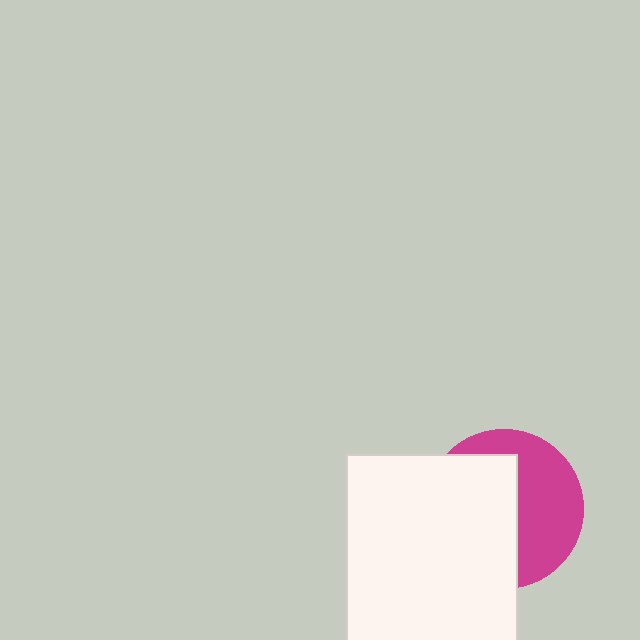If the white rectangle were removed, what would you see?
You would see the complete magenta circle.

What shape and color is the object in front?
The object in front is a white rectangle.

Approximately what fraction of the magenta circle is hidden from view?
Roughly 54% of the magenta circle is hidden behind the white rectangle.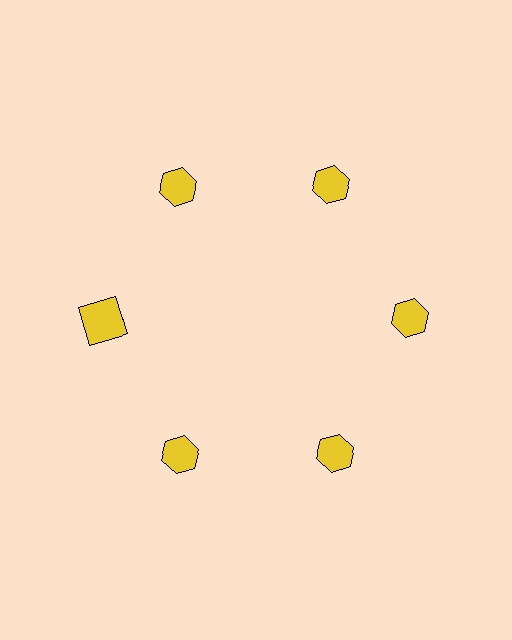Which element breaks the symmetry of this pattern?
The yellow square at roughly the 9 o'clock position breaks the symmetry. All other shapes are yellow hexagons.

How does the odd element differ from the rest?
It has a different shape: square instead of hexagon.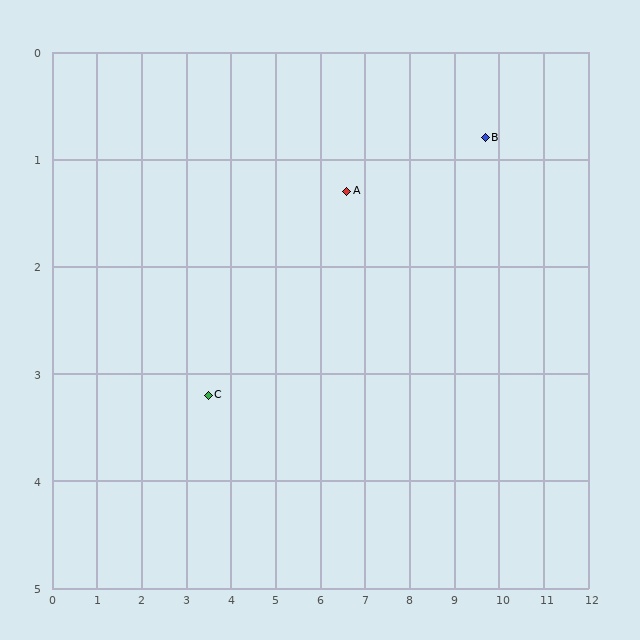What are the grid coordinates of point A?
Point A is at approximately (6.6, 1.3).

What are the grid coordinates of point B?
Point B is at approximately (9.7, 0.8).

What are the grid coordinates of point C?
Point C is at approximately (3.5, 3.2).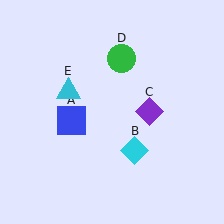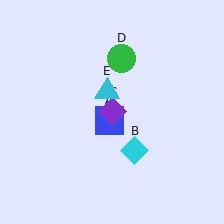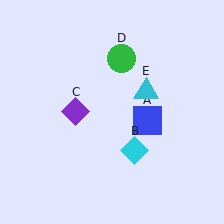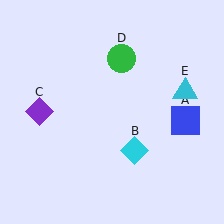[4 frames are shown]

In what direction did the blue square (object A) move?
The blue square (object A) moved right.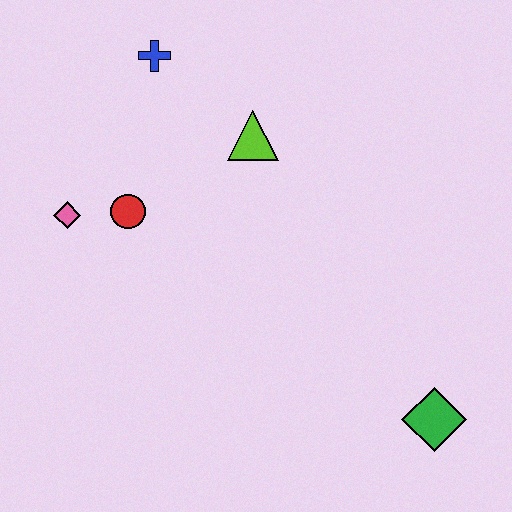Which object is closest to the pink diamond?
The red circle is closest to the pink diamond.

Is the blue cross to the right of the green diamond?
No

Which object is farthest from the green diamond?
The blue cross is farthest from the green diamond.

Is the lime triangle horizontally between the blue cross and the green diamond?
Yes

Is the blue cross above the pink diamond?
Yes